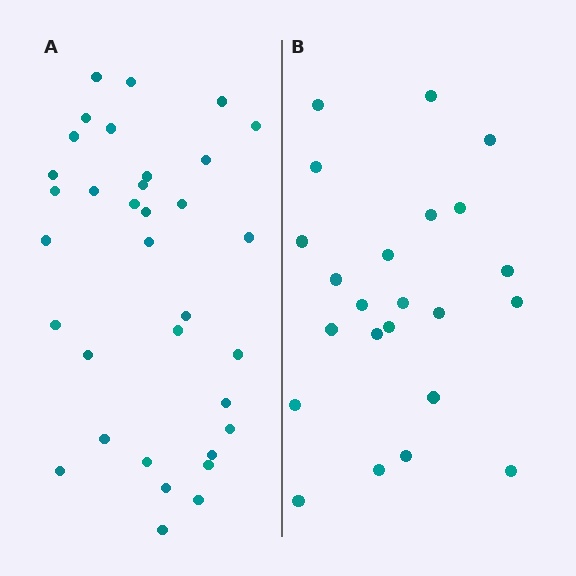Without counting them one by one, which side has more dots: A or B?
Region A (the left region) has more dots.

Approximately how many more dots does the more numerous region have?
Region A has roughly 12 or so more dots than region B.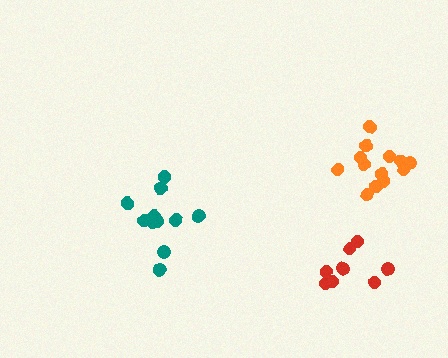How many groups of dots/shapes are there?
There are 3 groups.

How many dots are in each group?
Group 1: 13 dots, Group 2: 8 dots, Group 3: 11 dots (32 total).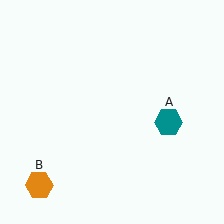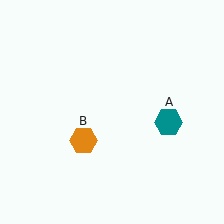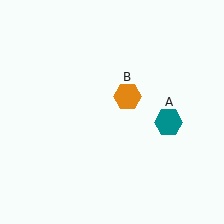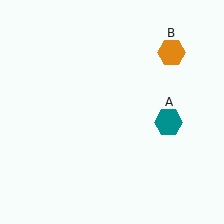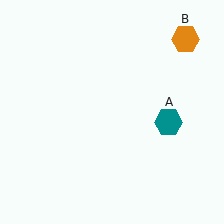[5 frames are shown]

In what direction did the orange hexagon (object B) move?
The orange hexagon (object B) moved up and to the right.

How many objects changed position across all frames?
1 object changed position: orange hexagon (object B).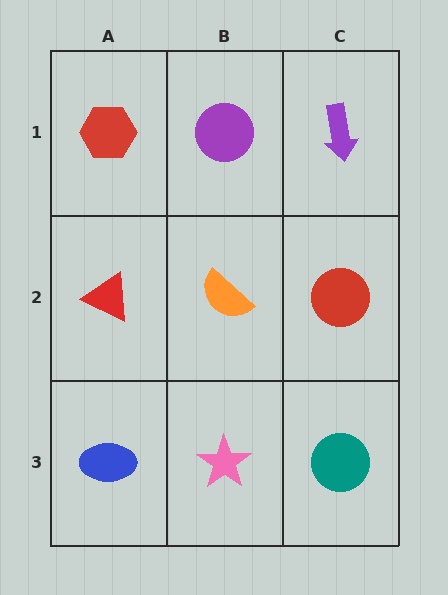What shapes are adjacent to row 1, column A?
A red triangle (row 2, column A), a purple circle (row 1, column B).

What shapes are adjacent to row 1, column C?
A red circle (row 2, column C), a purple circle (row 1, column B).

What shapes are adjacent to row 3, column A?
A red triangle (row 2, column A), a pink star (row 3, column B).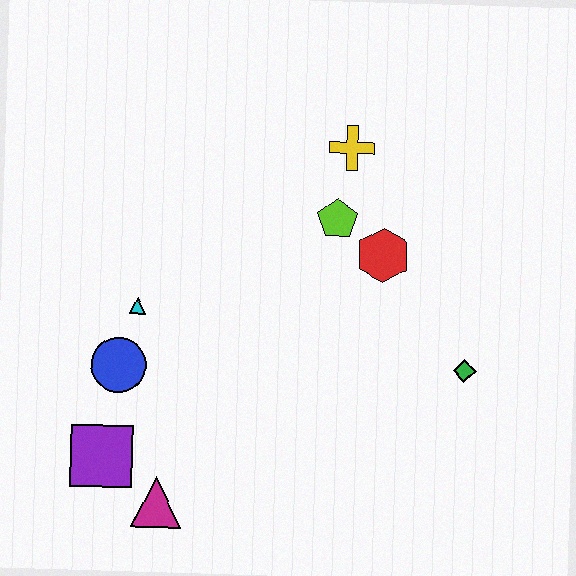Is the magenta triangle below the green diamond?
Yes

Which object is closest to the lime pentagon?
The red hexagon is closest to the lime pentagon.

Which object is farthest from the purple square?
The yellow cross is farthest from the purple square.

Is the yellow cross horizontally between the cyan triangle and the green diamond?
Yes